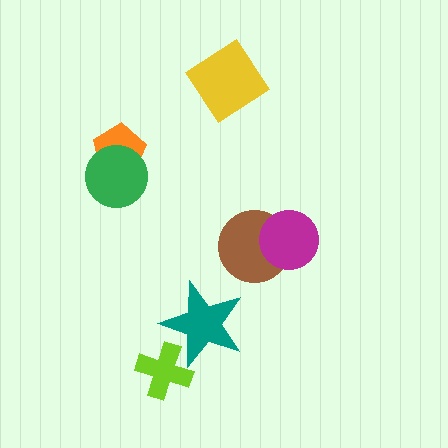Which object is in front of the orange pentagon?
The green circle is in front of the orange pentagon.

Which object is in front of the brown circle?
The magenta circle is in front of the brown circle.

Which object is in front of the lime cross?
The teal star is in front of the lime cross.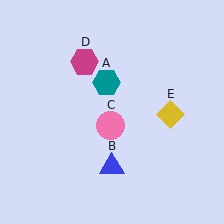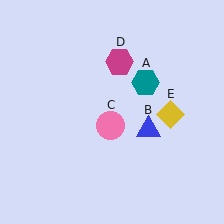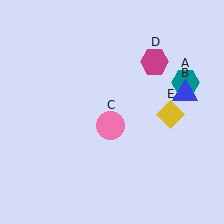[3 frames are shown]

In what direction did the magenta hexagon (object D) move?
The magenta hexagon (object D) moved right.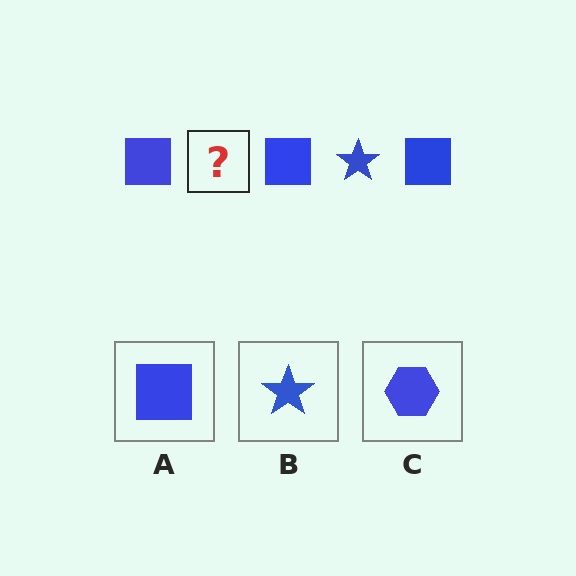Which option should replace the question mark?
Option B.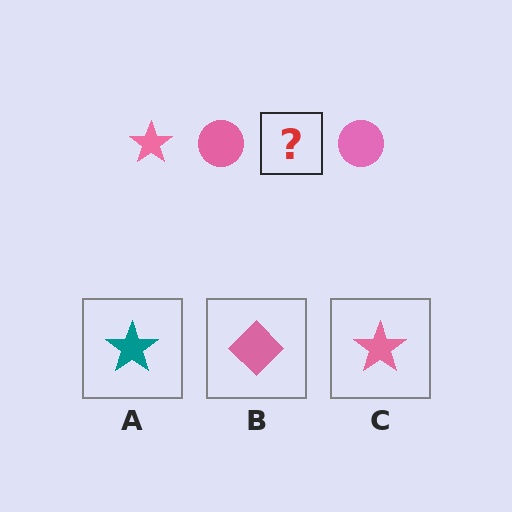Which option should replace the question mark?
Option C.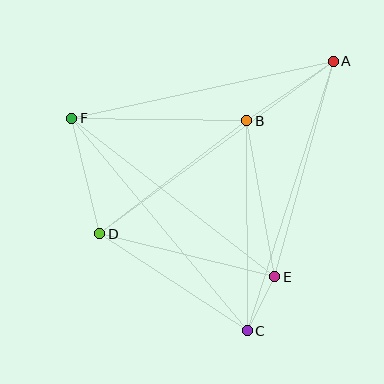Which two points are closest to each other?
Points C and E are closest to each other.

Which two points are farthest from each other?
Points A and D are farthest from each other.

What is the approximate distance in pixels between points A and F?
The distance between A and F is approximately 268 pixels.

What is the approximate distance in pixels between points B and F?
The distance between B and F is approximately 175 pixels.